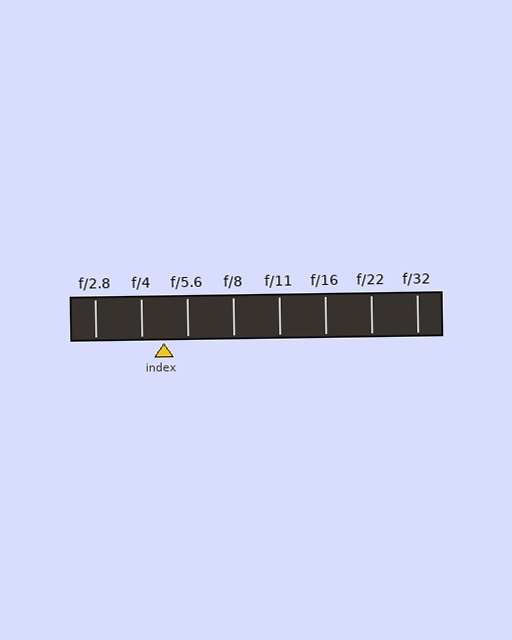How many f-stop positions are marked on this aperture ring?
There are 8 f-stop positions marked.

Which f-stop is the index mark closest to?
The index mark is closest to f/4.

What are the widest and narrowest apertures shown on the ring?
The widest aperture shown is f/2.8 and the narrowest is f/32.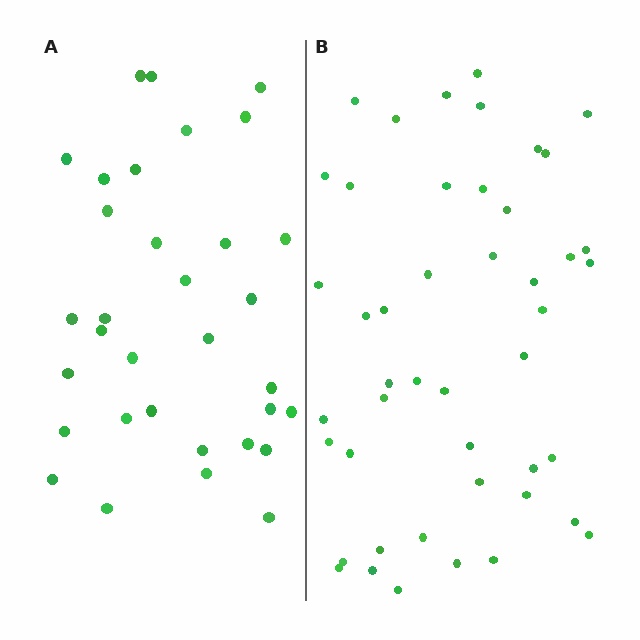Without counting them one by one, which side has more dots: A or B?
Region B (the right region) has more dots.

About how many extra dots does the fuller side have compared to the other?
Region B has approximately 15 more dots than region A.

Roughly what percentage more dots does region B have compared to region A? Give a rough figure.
About 40% more.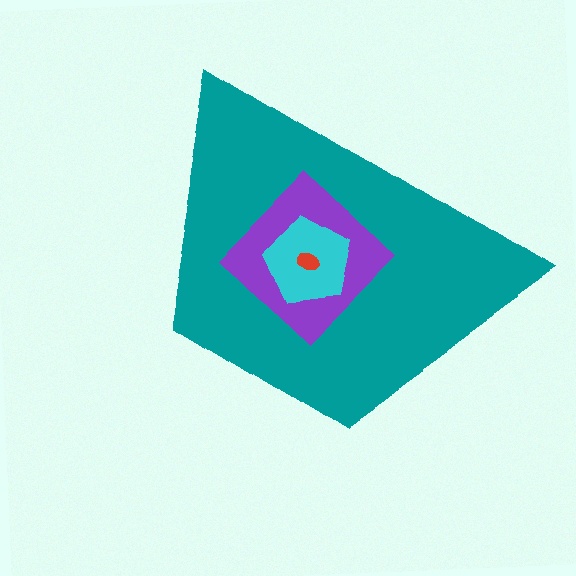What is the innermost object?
The red ellipse.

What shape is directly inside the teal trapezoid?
The purple diamond.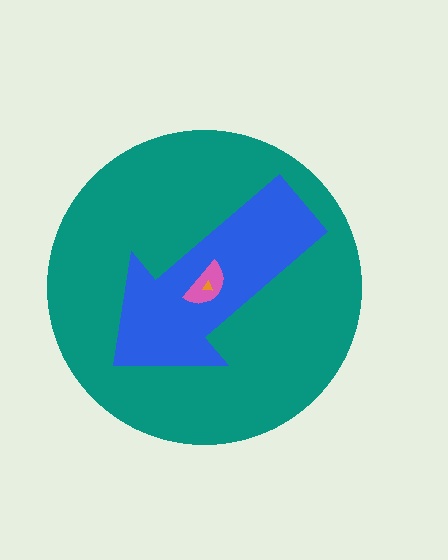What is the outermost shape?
The teal circle.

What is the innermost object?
The orange triangle.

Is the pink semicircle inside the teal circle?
Yes.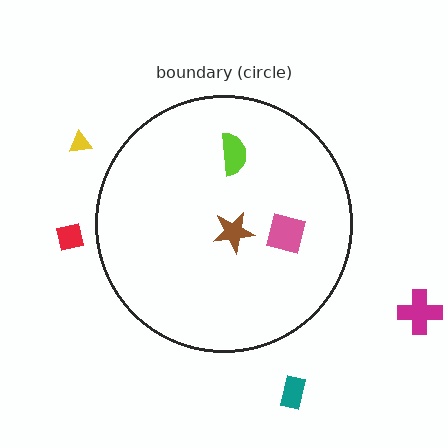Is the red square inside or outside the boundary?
Outside.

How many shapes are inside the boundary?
3 inside, 4 outside.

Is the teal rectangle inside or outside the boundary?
Outside.